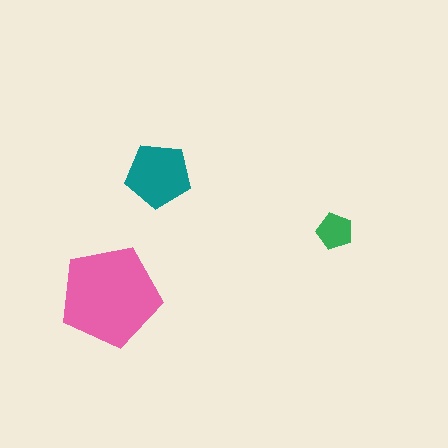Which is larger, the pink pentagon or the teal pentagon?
The pink one.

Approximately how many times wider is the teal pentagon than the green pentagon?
About 2 times wider.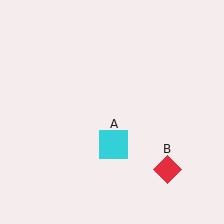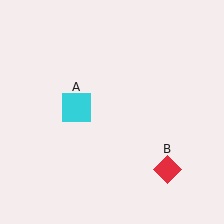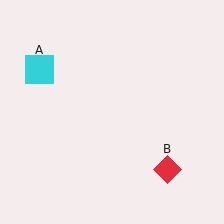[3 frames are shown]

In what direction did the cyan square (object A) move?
The cyan square (object A) moved up and to the left.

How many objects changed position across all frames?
1 object changed position: cyan square (object A).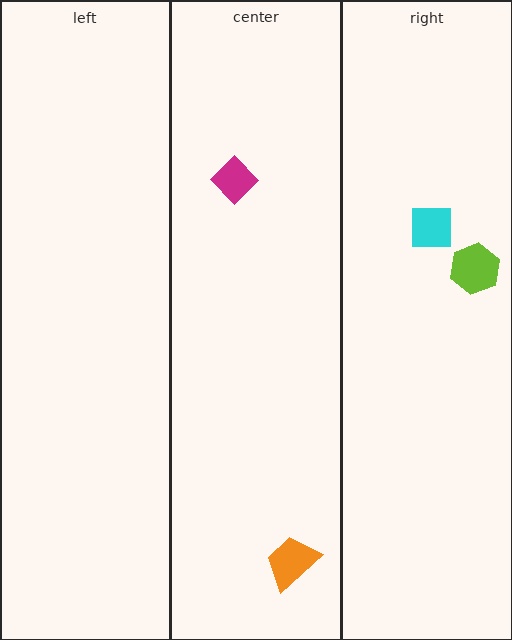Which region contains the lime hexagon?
The right region.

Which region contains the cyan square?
The right region.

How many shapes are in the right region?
2.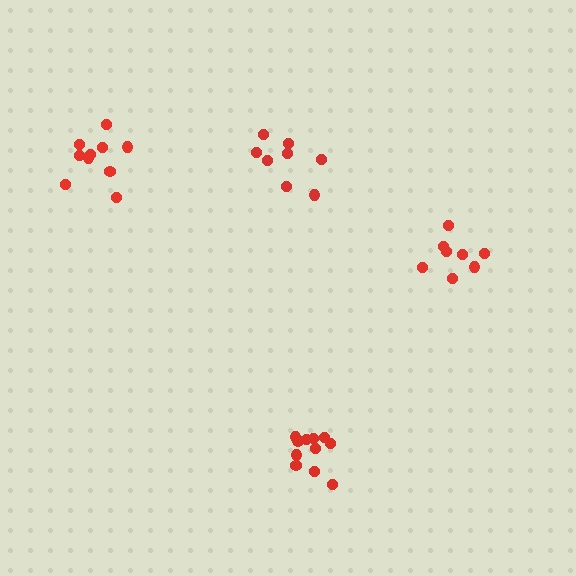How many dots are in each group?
Group 1: 10 dots, Group 2: 11 dots, Group 3: 8 dots, Group 4: 8 dots (37 total).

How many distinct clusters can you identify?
There are 4 distinct clusters.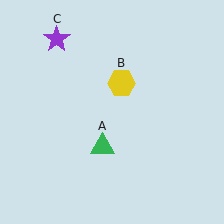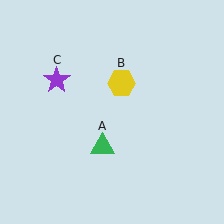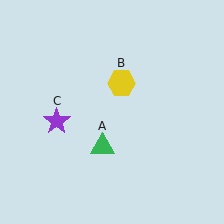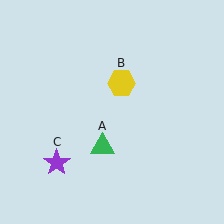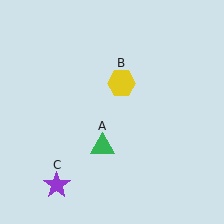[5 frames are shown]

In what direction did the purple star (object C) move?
The purple star (object C) moved down.